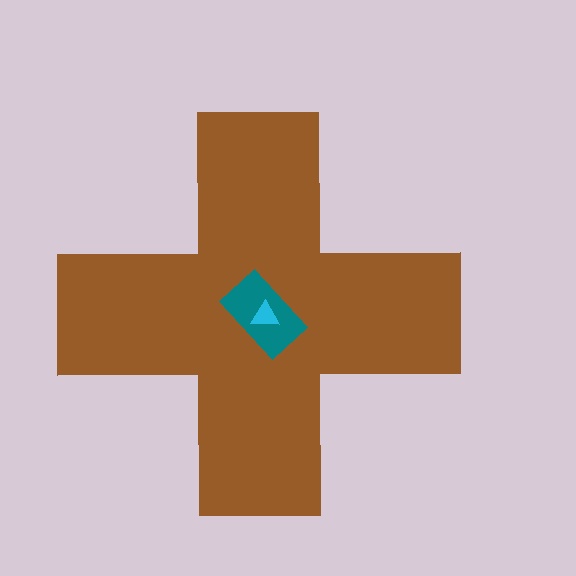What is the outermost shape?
The brown cross.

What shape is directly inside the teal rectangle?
The cyan triangle.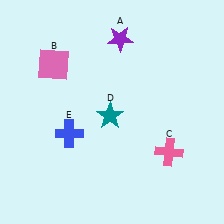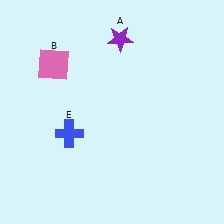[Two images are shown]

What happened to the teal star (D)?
The teal star (D) was removed in Image 2. It was in the bottom-left area of Image 1.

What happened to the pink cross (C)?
The pink cross (C) was removed in Image 2. It was in the bottom-right area of Image 1.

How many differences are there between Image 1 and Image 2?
There are 2 differences between the two images.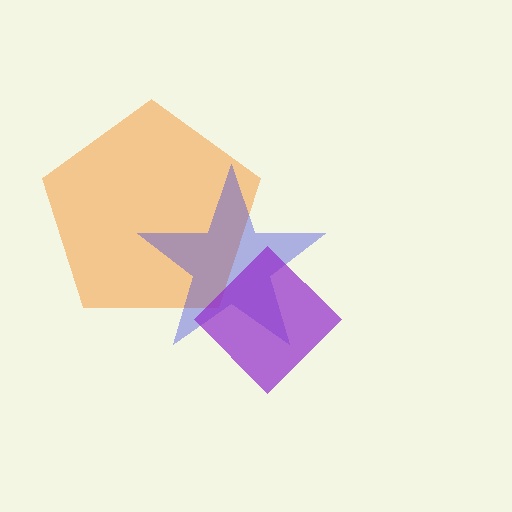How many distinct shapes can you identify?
There are 3 distinct shapes: an orange pentagon, a blue star, a purple diamond.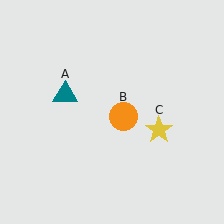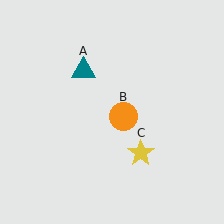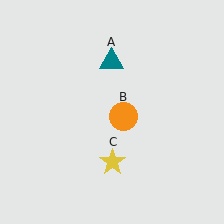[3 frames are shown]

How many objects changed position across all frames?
2 objects changed position: teal triangle (object A), yellow star (object C).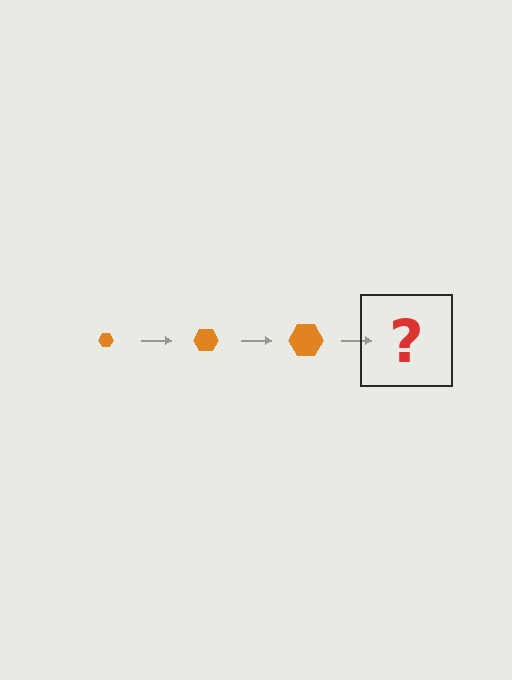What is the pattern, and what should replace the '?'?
The pattern is that the hexagon gets progressively larger each step. The '?' should be an orange hexagon, larger than the previous one.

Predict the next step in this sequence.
The next step is an orange hexagon, larger than the previous one.